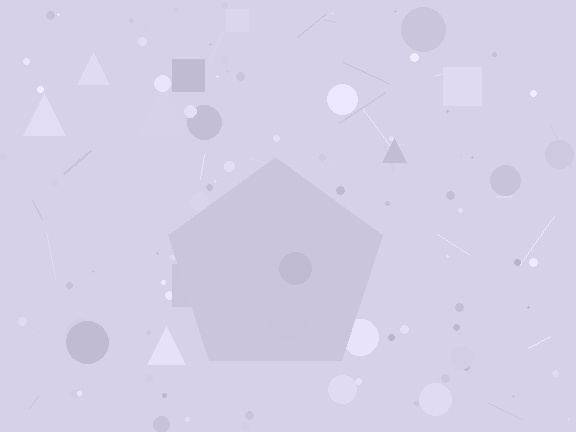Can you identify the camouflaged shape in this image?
The camouflaged shape is a pentagon.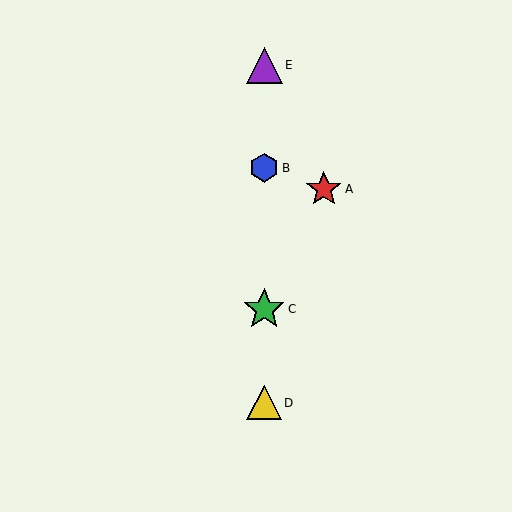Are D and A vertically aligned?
No, D is at x≈264 and A is at x≈324.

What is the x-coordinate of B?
Object B is at x≈264.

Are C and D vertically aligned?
Yes, both are at x≈264.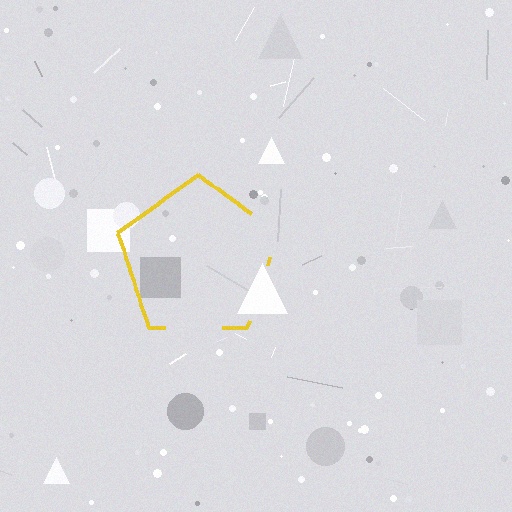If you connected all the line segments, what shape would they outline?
They would outline a pentagon.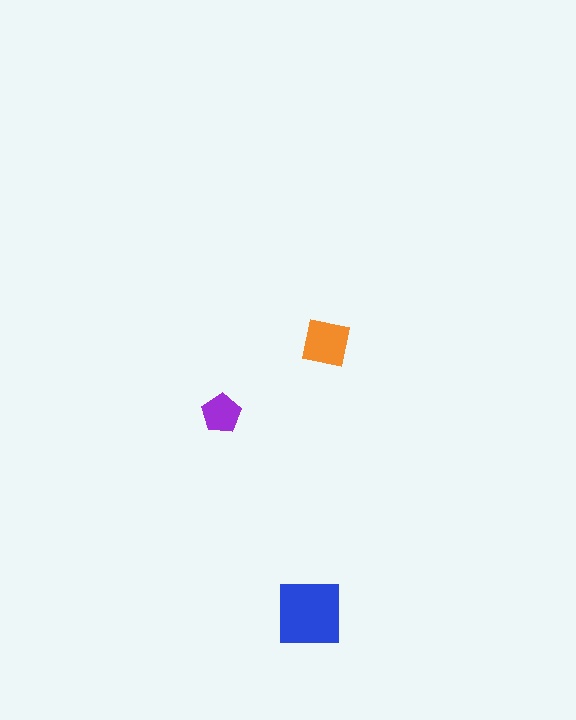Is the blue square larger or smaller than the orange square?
Larger.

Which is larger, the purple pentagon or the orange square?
The orange square.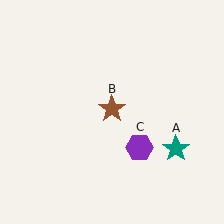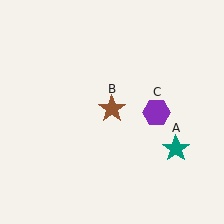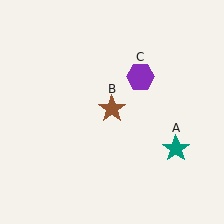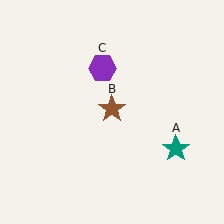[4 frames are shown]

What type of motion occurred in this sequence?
The purple hexagon (object C) rotated counterclockwise around the center of the scene.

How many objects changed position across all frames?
1 object changed position: purple hexagon (object C).